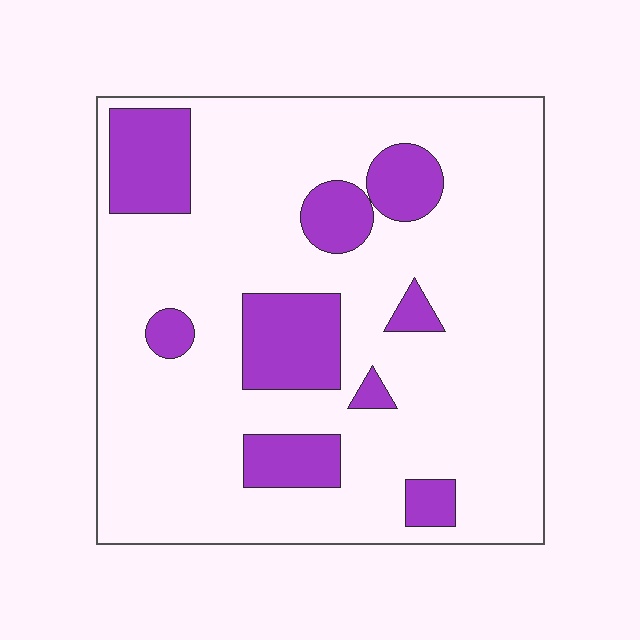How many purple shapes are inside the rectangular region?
9.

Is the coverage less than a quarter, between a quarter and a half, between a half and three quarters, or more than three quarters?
Less than a quarter.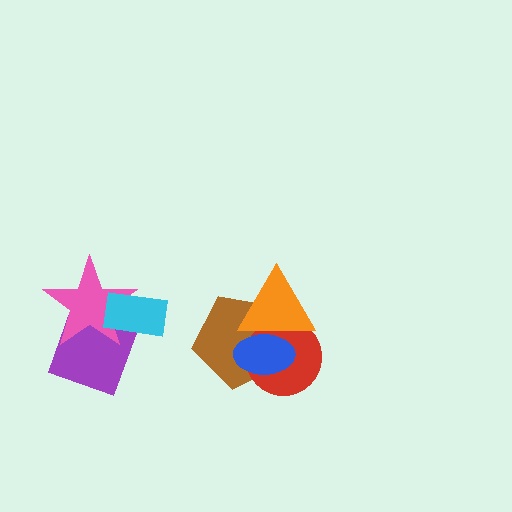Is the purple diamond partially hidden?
Yes, it is partially covered by another shape.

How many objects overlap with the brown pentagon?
3 objects overlap with the brown pentagon.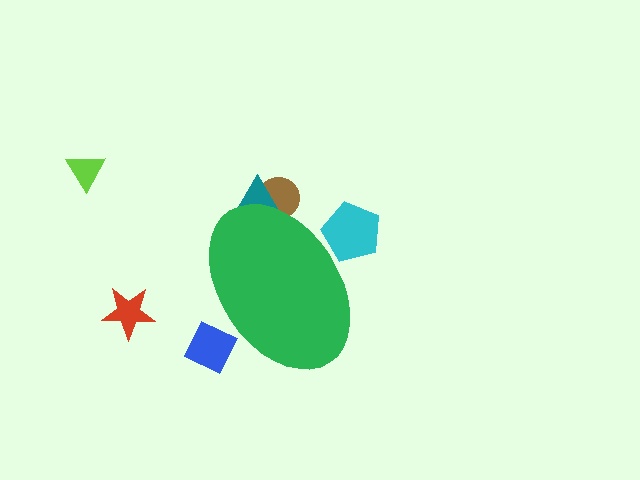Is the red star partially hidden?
No, the red star is fully visible.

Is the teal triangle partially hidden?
Yes, the teal triangle is partially hidden behind the green ellipse.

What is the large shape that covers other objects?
A green ellipse.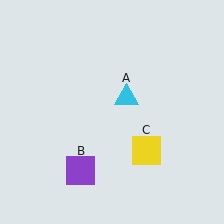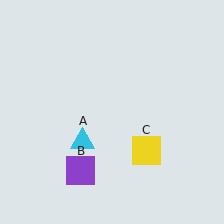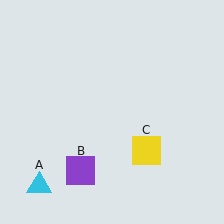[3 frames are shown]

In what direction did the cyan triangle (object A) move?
The cyan triangle (object A) moved down and to the left.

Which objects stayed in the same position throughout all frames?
Purple square (object B) and yellow square (object C) remained stationary.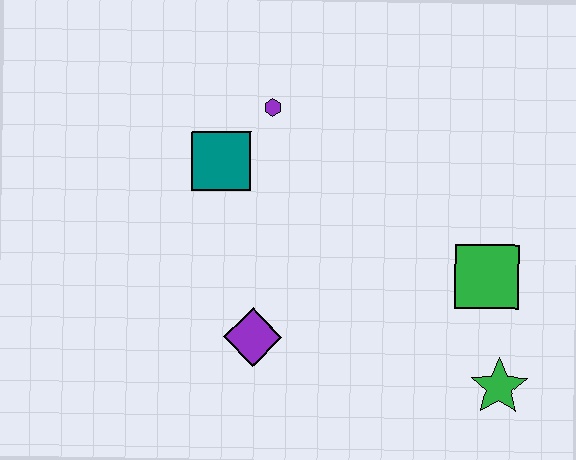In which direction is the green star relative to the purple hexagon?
The green star is below the purple hexagon.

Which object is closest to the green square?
The green star is closest to the green square.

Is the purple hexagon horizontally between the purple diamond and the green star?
Yes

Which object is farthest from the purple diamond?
The green star is farthest from the purple diamond.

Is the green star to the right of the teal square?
Yes